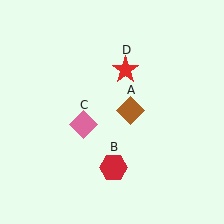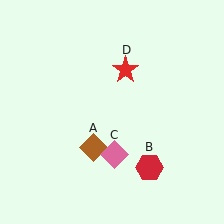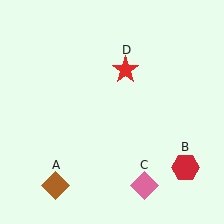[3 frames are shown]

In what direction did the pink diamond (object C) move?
The pink diamond (object C) moved down and to the right.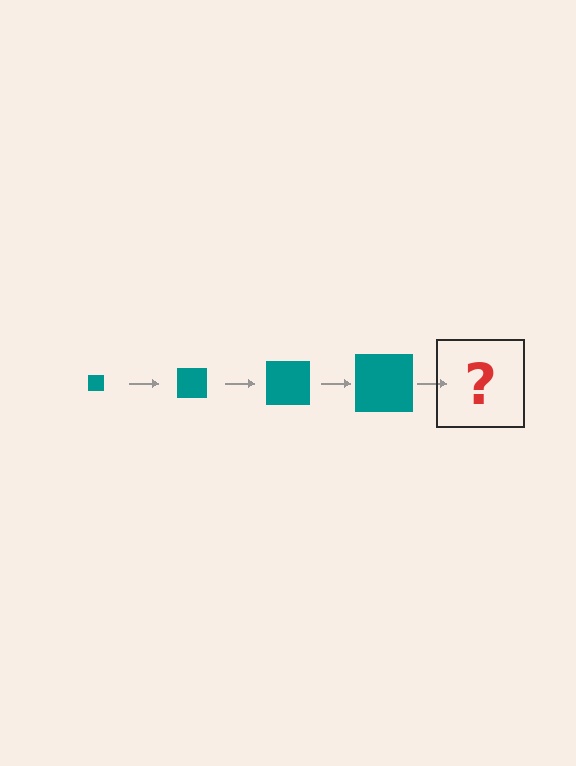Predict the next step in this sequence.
The next step is a teal square, larger than the previous one.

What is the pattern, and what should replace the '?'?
The pattern is that the square gets progressively larger each step. The '?' should be a teal square, larger than the previous one.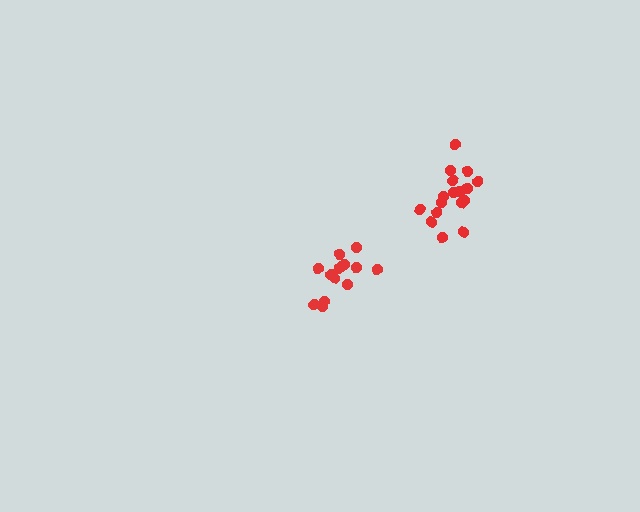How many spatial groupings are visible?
There are 2 spatial groupings.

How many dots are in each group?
Group 1: 17 dots, Group 2: 14 dots (31 total).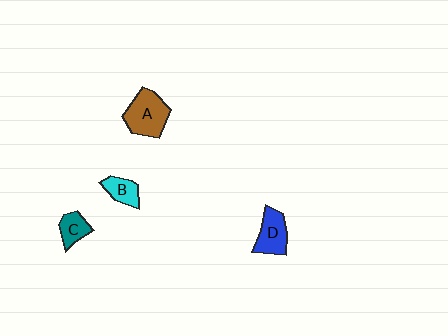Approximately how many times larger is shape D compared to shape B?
Approximately 1.4 times.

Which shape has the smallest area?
Shape C (teal).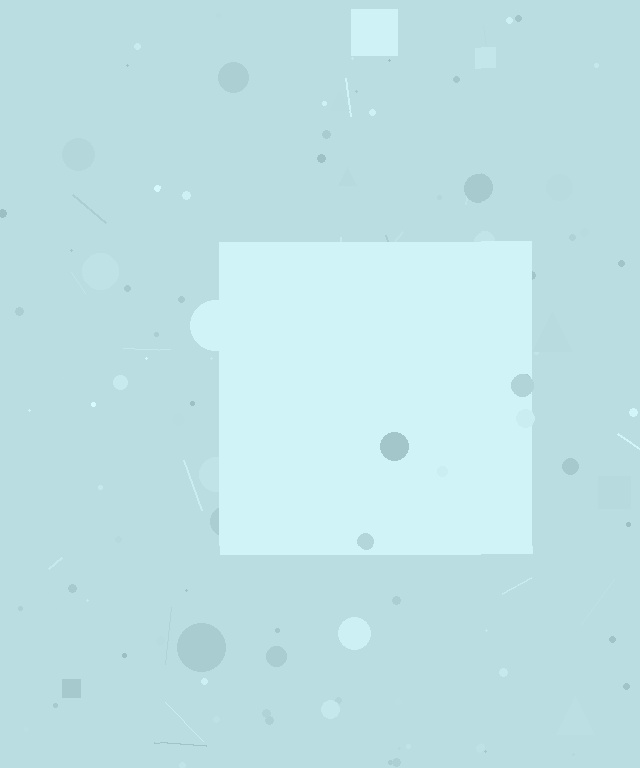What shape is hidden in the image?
A square is hidden in the image.